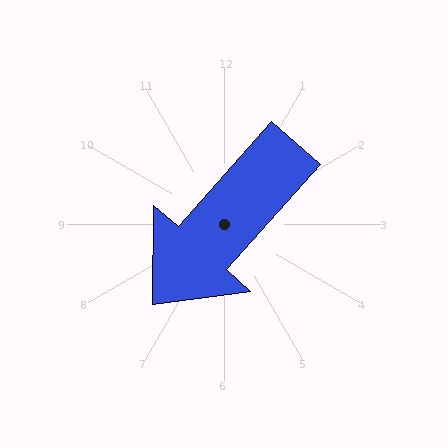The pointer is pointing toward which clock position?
Roughly 7 o'clock.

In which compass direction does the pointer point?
Southwest.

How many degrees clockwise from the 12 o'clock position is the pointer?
Approximately 222 degrees.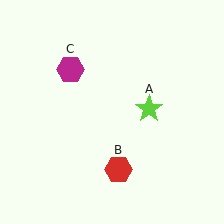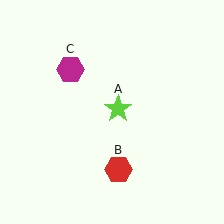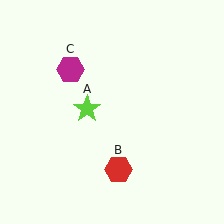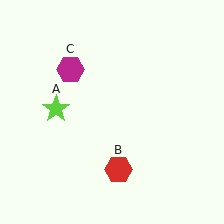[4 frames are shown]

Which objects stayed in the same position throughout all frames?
Red hexagon (object B) and magenta hexagon (object C) remained stationary.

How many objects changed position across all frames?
1 object changed position: lime star (object A).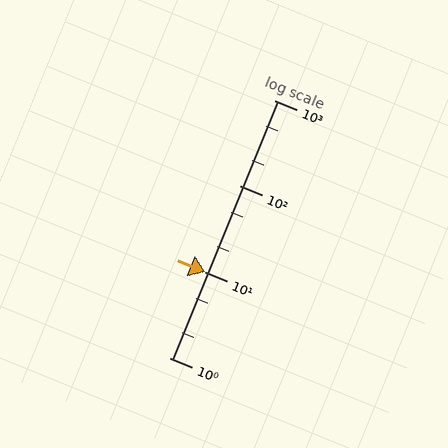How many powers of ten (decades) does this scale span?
The scale spans 3 decades, from 1 to 1000.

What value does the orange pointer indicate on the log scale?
The pointer indicates approximately 10.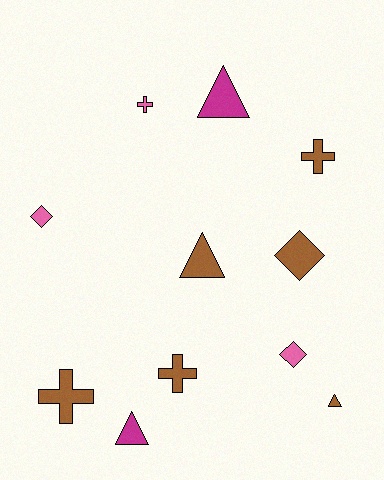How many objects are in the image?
There are 11 objects.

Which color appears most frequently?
Brown, with 6 objects.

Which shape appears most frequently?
Triangle, with 4 objects.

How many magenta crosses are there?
There are no magenta crosses.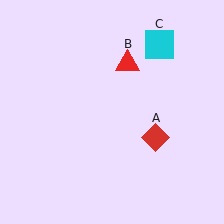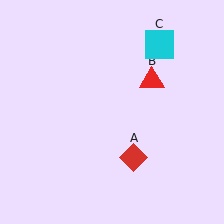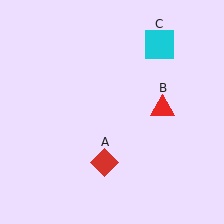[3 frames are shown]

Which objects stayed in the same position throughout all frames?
Cyan square (object C) remained stationary.